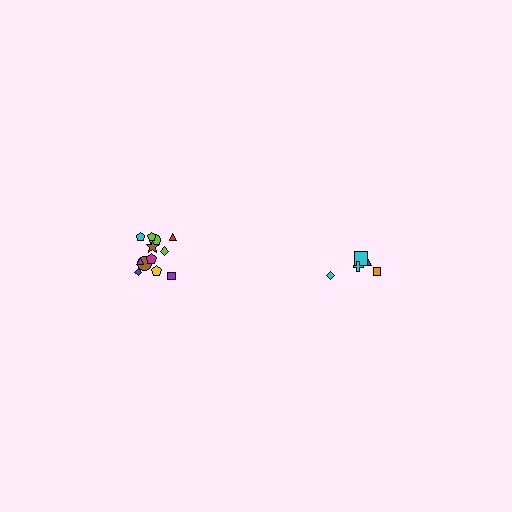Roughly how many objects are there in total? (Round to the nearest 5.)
Roughly 15 objects in total.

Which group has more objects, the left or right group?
The left group.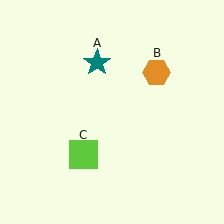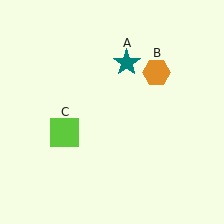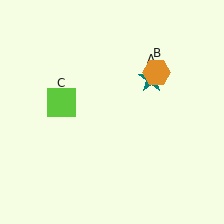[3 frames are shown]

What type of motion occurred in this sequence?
The teal star (object A), lime square (object C) rotated clockwise around the center of the scene.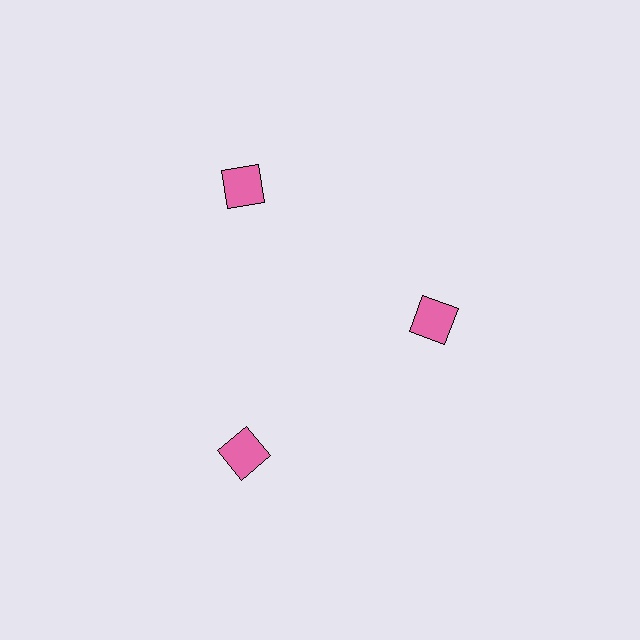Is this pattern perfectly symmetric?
No. The 3 pink squares are arranged in a ring, but one element near the 3 o'clock position is pulled inward toward the center, breaking the 3-fold rotational symmetry.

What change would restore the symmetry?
The symmetry would be restored by moving it outward, back onto the ring so that all 3 squares sit at equal angles and equal distance from the center.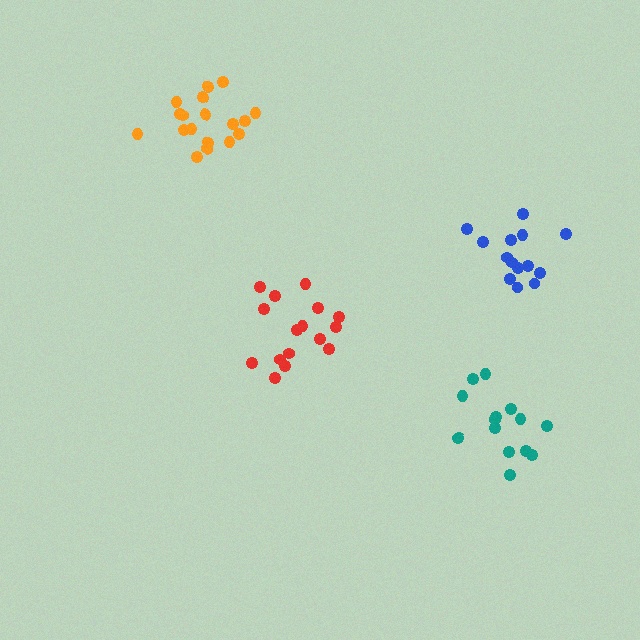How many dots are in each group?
Group 1: 16 dots, Group 2: 14 dots, Group 3: 18 dots, Group 4: 14 dots (62 total).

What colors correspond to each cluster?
The clusters are colored: red, blue, orange, teal.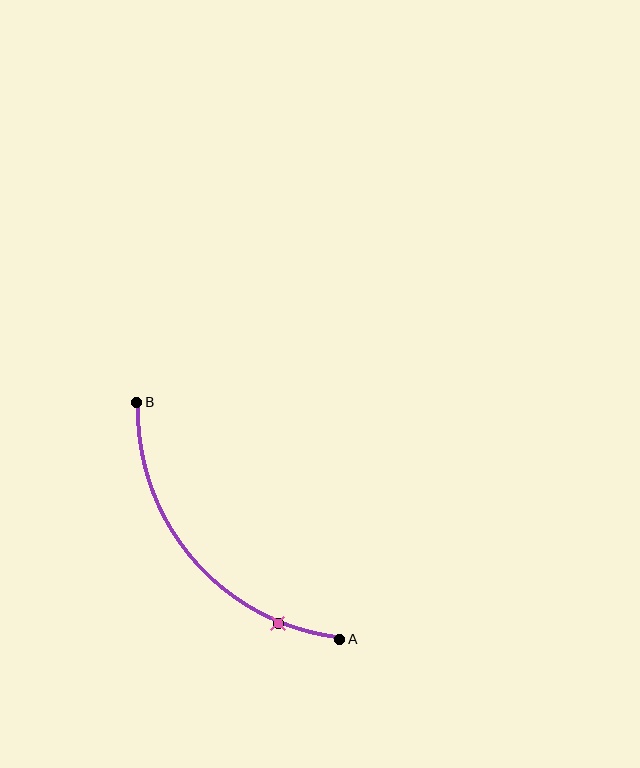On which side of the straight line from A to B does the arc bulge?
The arc bulges below and to the left of the straight line connecting A and B.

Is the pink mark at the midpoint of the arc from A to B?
No. The pink mark lies on the arc but is closer to endpoint A. The arc midpoint would be at the point on the curve equidistant along the arc from both A and B.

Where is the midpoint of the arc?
The arc midpoint is the point on the curve farthest from the straight line joining A and B. It sits below and to the left of that line.